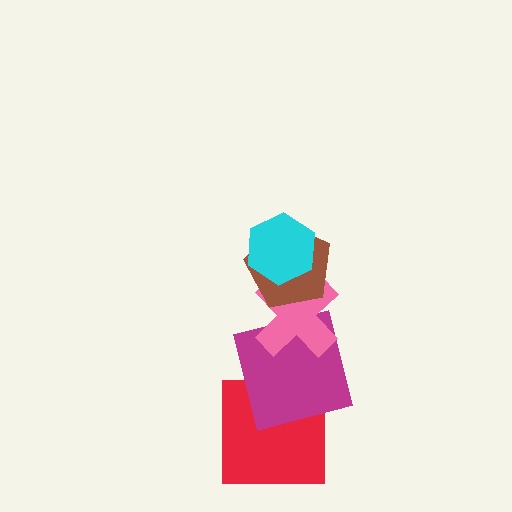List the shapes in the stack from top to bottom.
From top to bottom: the cyan hexagon, the brown pentagon, the pink cross, the magenta square, the red square.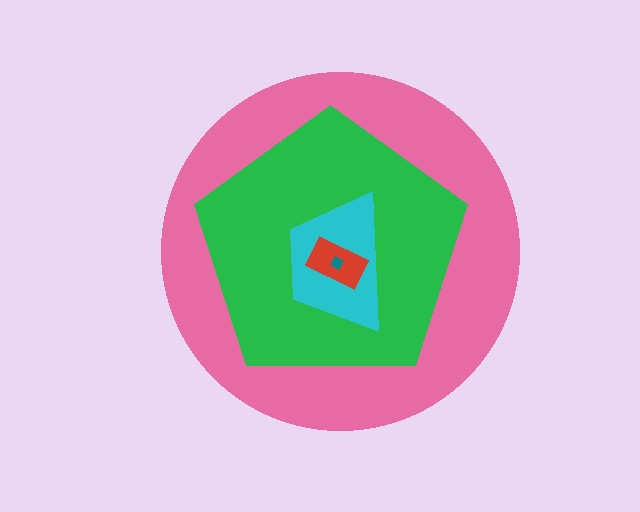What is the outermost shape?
The pink circle.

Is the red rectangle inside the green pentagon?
Yes.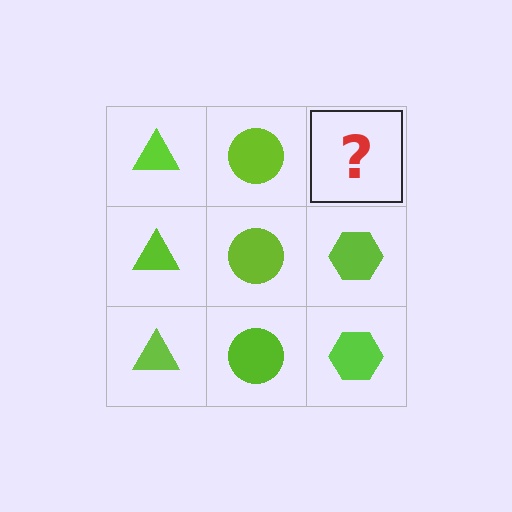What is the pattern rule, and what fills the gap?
The rule is that each column has a consistent shape. The gap should be filled with a lime hexagon.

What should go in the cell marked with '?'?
The missing cell should contain a lime hexagon.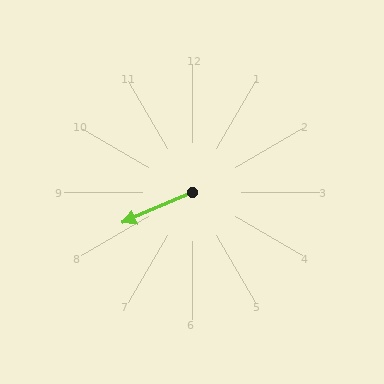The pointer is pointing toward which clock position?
Roughly 8 o'clock.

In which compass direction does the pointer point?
Southwest.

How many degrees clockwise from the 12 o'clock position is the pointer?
Approximately 246 degrees.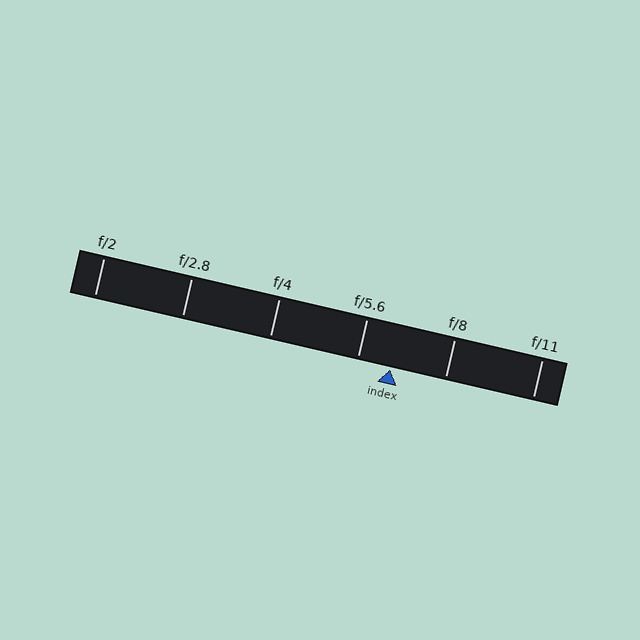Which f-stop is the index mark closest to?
The index mark is closest to f/5.6.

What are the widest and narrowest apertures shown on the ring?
The widest aperture shown is f/2 and the narrowest is f/11.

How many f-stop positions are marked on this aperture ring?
There are 6 f-stop positions marked.